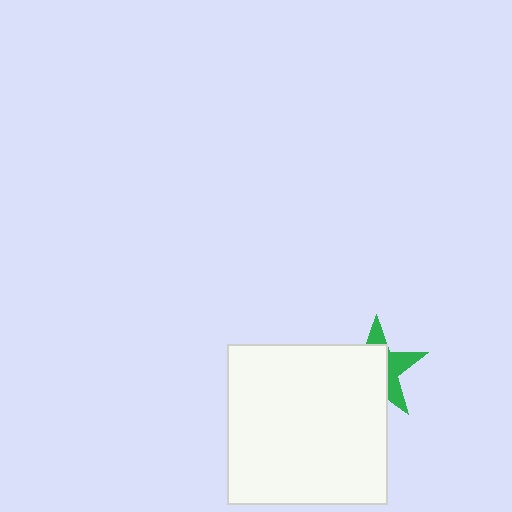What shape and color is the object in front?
The object in front is a white square.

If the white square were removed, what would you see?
You would see the complete green star.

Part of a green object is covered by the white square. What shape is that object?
It is a star.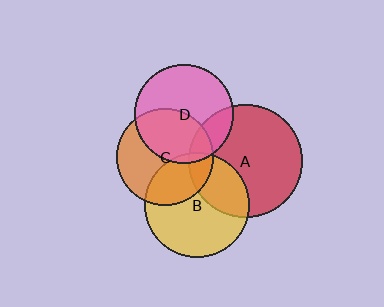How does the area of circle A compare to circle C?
Approximately 1.4 times.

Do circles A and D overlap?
Yes.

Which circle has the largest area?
Circle A (red).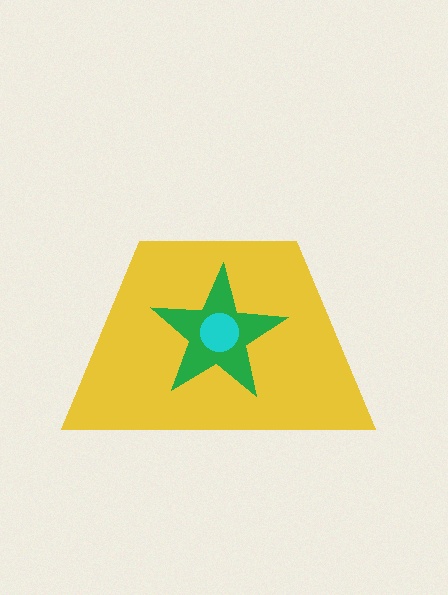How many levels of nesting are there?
3.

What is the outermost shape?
The yellow trapezoid.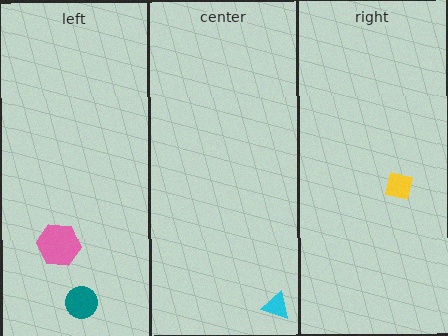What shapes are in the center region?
The cyan triangle.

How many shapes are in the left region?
2.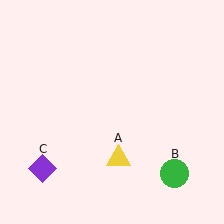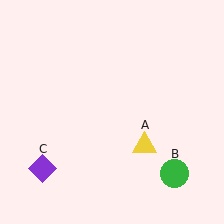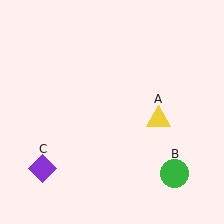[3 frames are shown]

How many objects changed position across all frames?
1 object changed position: yellow triangle (object A).